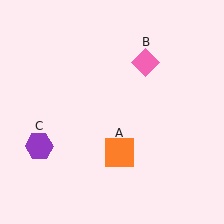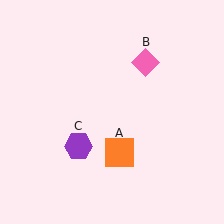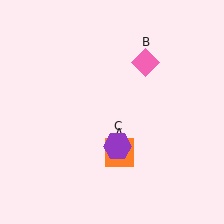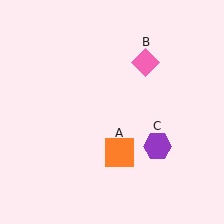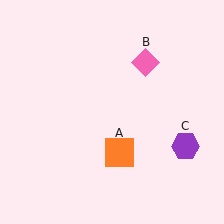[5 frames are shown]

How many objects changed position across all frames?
1 object changed position: purple hexagon (object C).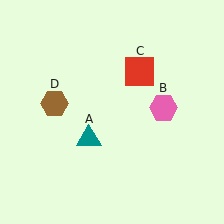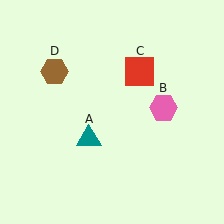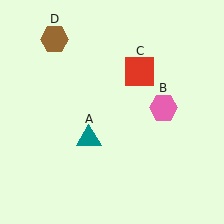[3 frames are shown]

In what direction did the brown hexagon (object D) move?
The brown hexagon (object D) moved up.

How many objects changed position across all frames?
1 object changed position: brown hexagon (object D).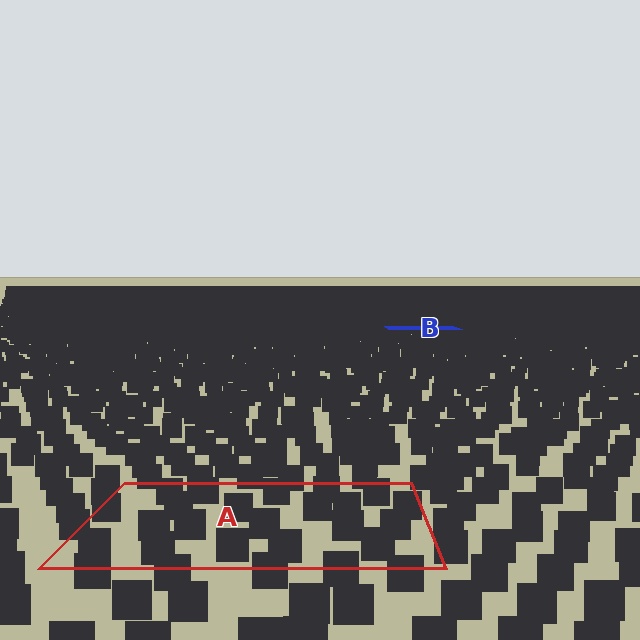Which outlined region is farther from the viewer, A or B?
Region B is farther from the viewer — the texture elements inside it appear smaller and more densely packed.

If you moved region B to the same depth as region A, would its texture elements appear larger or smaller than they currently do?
They would appear larger. At a closer depth, the same texture elements are projected at a bigger on-screen size.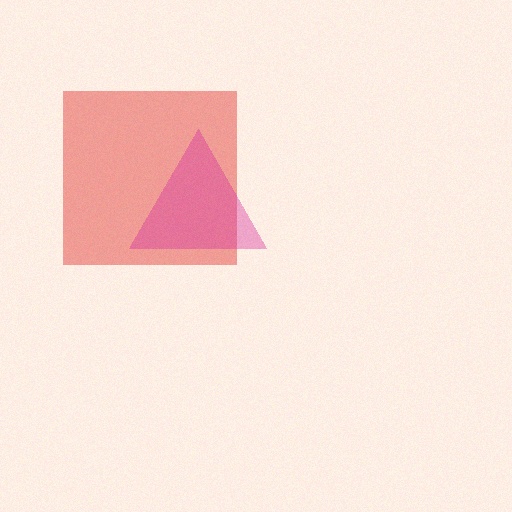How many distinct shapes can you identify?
There are 2 distinct shapes: a red square, a magenta triangle.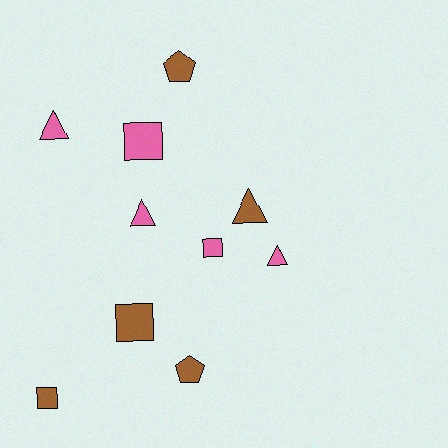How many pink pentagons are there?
There are no pink pentagons.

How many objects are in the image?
There are 10 objects.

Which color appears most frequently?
Brown, with 5 objects.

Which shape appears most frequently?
Square, with 4 objects.